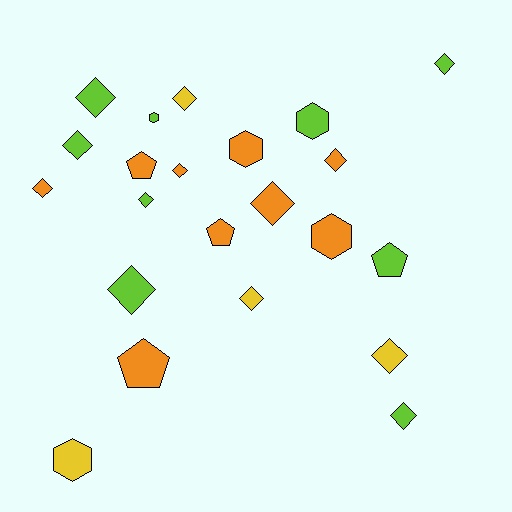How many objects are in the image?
There are 22 objects.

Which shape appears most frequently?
Diamond, with 13 objects.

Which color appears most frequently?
Lime, with 9 objects.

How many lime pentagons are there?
There is 1 lime pentagon.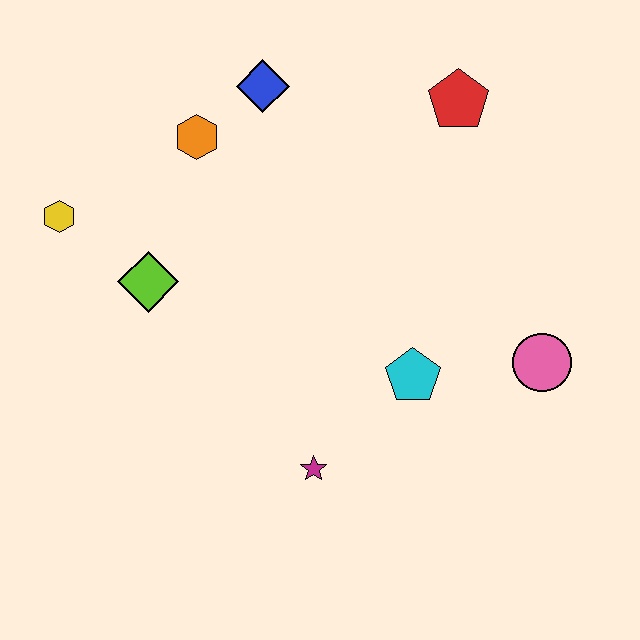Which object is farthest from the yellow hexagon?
The pink circle is farthest from the yellow hexagon.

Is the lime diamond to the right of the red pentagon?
No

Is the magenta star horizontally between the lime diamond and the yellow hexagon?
No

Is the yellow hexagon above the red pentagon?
No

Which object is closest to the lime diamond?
The yellow hexagon is closest to the lime diamond.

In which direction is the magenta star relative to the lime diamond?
The magenta star is below the lime diamond.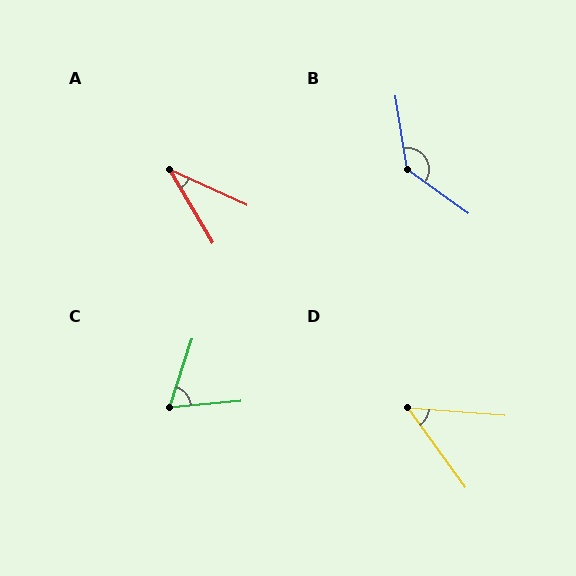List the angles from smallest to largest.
A (35°), D (49°), C (67°), B (134°).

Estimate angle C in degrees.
Approximately 67 degrees.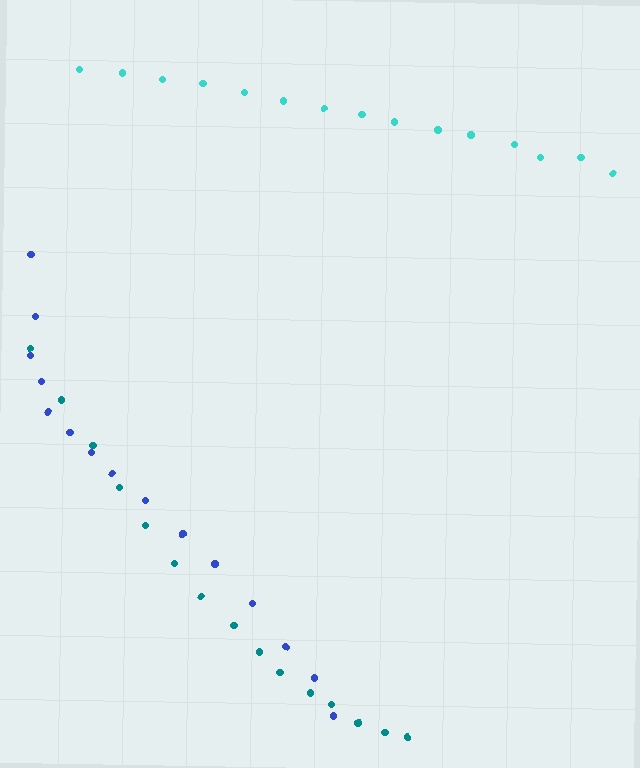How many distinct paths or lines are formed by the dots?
There are 3 distinct paths.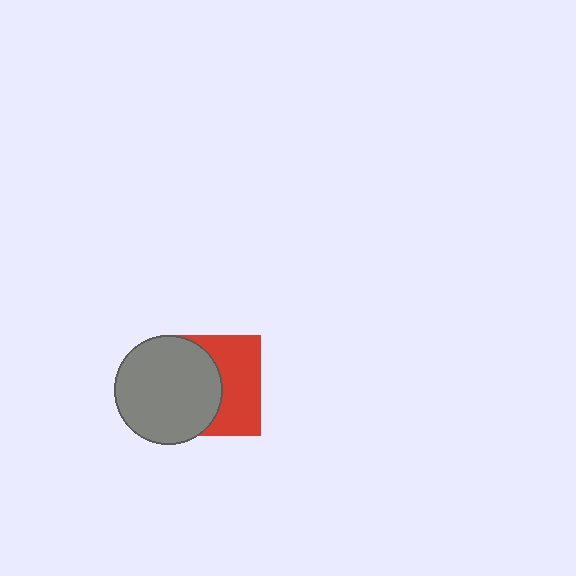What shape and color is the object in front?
The object in front is a gray circle.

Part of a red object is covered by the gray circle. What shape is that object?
It is a square.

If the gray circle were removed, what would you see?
You would see the complete red square.